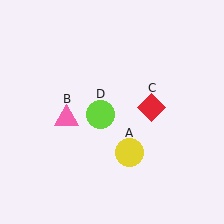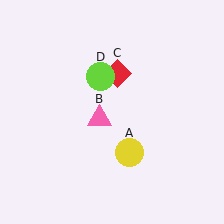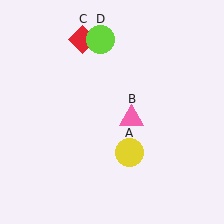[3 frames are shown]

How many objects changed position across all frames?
3 objects changed position: pink triangle (object B), red diamond (object C), lime circle (object D).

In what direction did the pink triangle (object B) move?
The pink triangle (object B) moved right.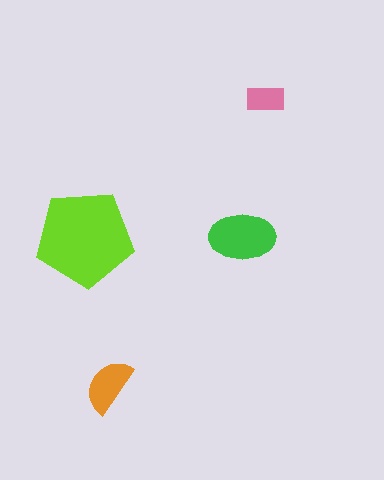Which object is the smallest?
The pink rectangle.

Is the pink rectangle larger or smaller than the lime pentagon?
Smaller.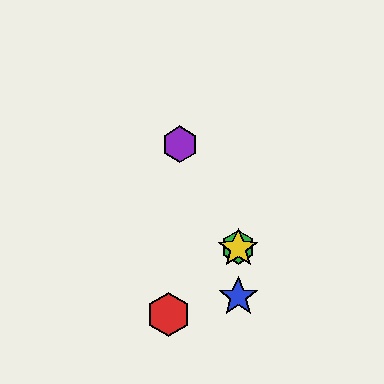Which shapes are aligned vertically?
The blue star, the green hexagon, the yellow star are aligned vertically.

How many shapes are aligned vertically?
3 shapes (the blue star, the green hexagon, the yellow star) are aligned vertically.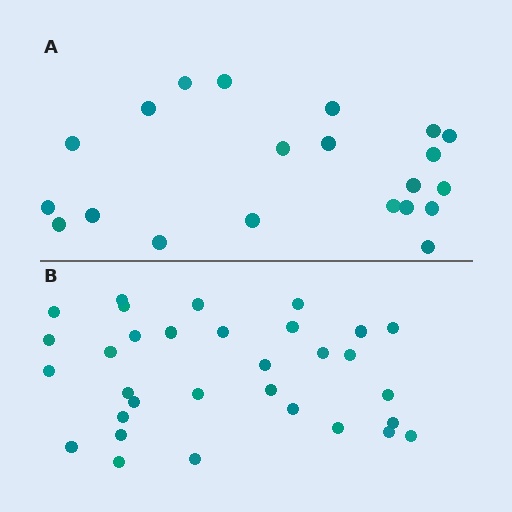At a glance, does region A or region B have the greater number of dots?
Region B (the bottom region) has more dots.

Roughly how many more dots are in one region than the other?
Region B has roughly 12 or so more dots than region A.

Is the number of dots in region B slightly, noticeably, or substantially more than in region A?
Region B has substantially more. The ratio is roughly 1.5 to 1.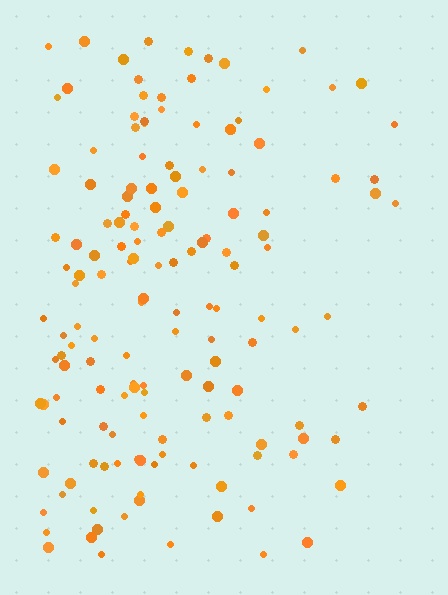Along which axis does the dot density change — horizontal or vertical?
Horizontal.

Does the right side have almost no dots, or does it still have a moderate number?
Still a moderate number, just noticeably fewer than the left.